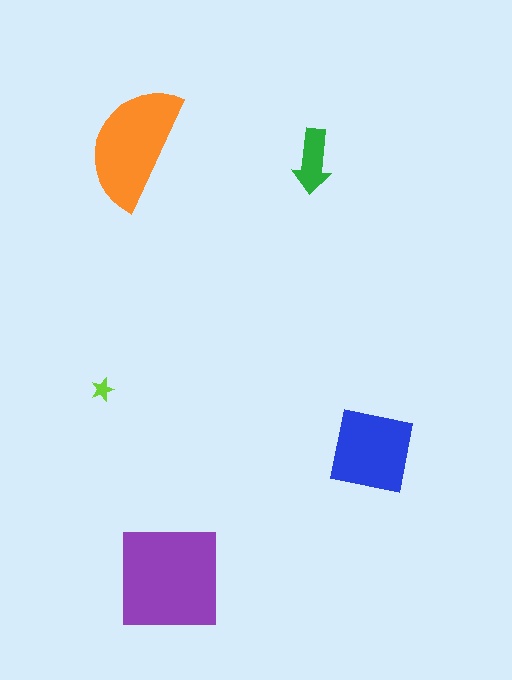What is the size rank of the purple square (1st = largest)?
1st.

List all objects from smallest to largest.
The lime star, the green arrow, the blue square, the orange semicircle, the purple square.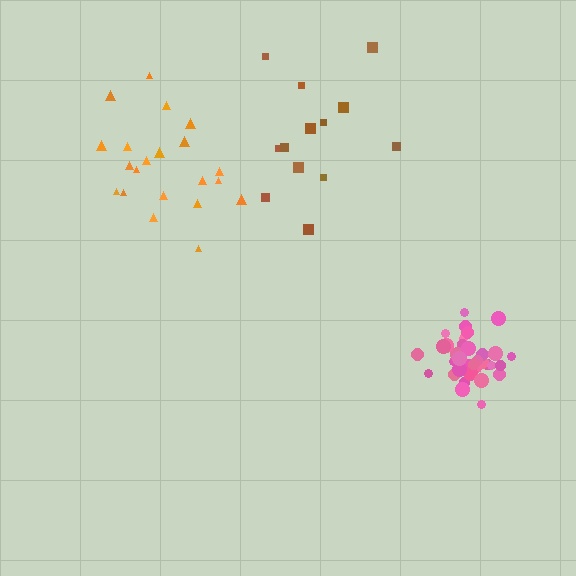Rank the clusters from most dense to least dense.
pink, orange, brown.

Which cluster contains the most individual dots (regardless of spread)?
Pink (34).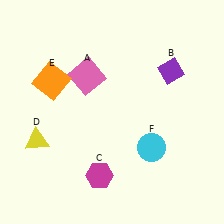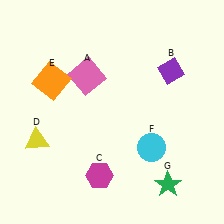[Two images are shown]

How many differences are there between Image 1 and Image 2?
There is 1 difference between the two images.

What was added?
A green star (G) was added in Image 2.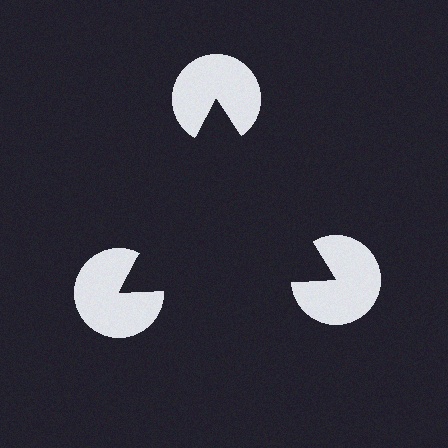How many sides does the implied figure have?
3 sides.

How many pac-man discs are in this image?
There are 3 — one at each vertex of the illusory triangle.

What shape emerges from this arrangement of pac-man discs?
An illusory triangle — its edges are inferred from the aligned wedge cuts in the pac-man discs, not physically drawn.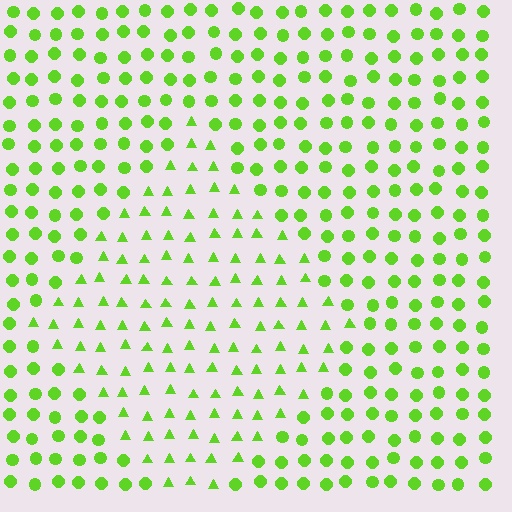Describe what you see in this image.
The image is filled with small lime elements arranged in a uniform grid. A diamond-shaped region contains triangles, while the surrounding area contains circles. The boundary is defined purely by the change in element shape.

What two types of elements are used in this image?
The image uses triangles inside the diamond region and circles outside it.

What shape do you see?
I see a diamond.